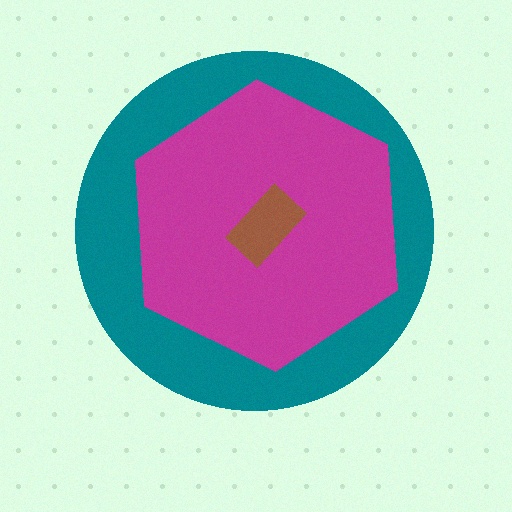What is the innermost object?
The brown rectangle.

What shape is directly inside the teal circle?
The magenta hexagon.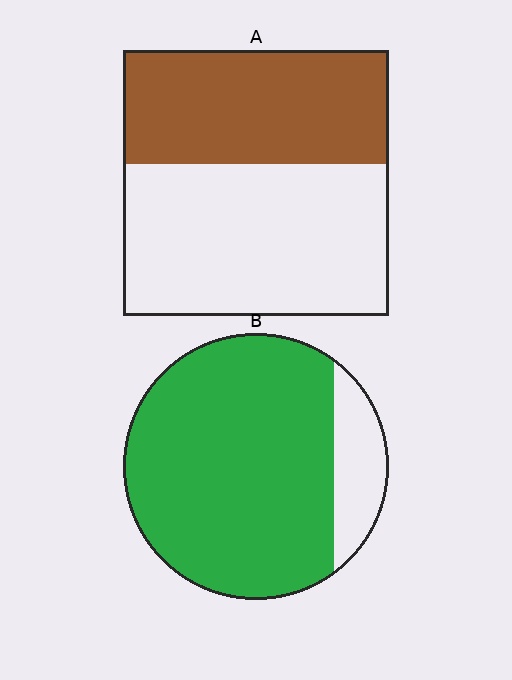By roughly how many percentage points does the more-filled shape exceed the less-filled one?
By roughly 40 percentage points (B over A).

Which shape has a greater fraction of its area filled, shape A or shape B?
Shape B.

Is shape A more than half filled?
No.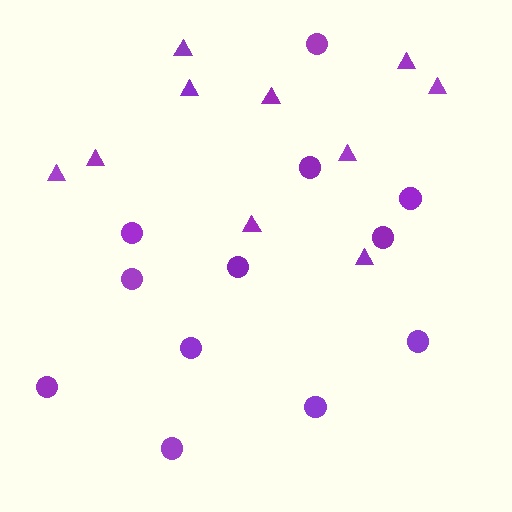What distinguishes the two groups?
There are 2 groups: one group of circles (12) and one group of triangles (10).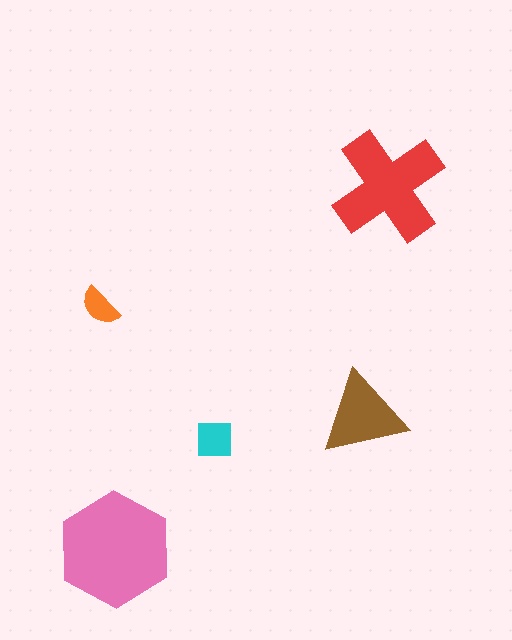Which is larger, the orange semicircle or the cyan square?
The cyan square.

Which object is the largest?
The pink hexagon.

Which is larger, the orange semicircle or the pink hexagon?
The pink hexagon.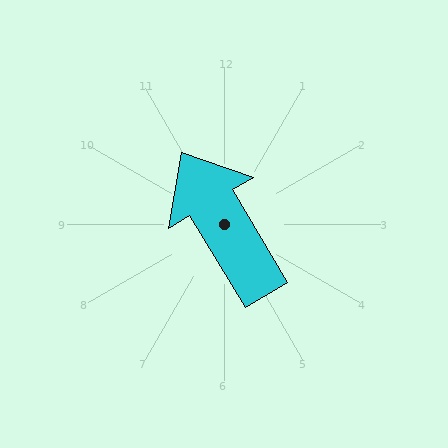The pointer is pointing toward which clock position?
Roughly 11 o'clock.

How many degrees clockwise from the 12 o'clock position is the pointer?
Approximately 329 degrees.